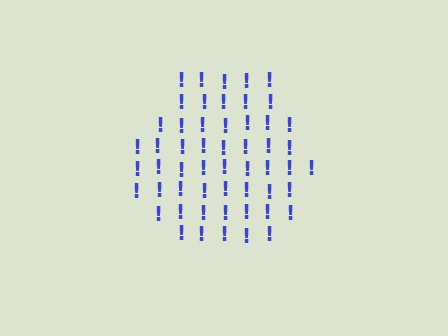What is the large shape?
The large shape is a hexagon.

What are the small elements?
The small elements are exclamation marks.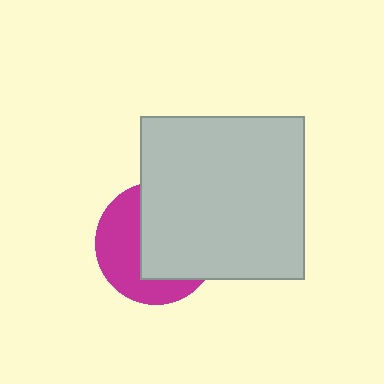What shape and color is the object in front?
The object in front is a light gray square.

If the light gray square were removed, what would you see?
You would see the complete magenta circle.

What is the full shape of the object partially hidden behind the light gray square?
The partially hidden object is a magenta circle.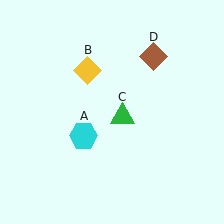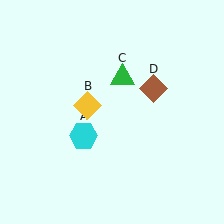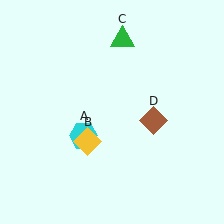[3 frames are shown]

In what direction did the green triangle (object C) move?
The green triangle (object C) moved up.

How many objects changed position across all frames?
3 objects changed position: yellow diamond (object B), green triangle (object C), brown diamond (object D).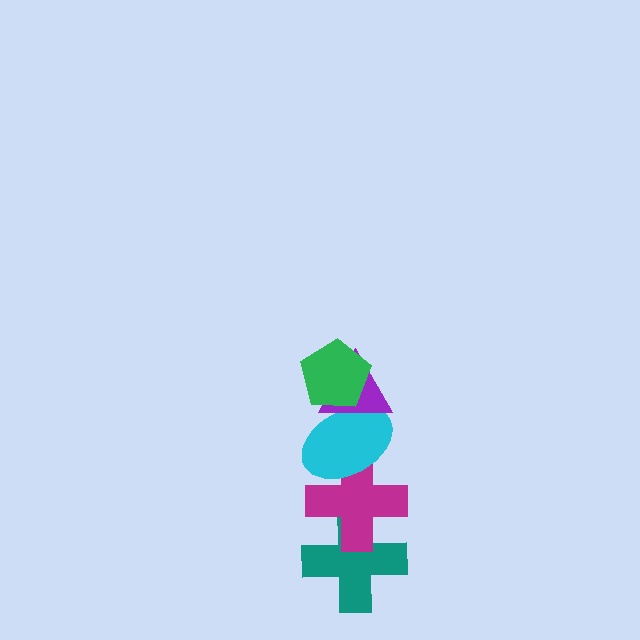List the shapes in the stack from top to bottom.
From top to bottom: the green pentagon, the purple triangle, the cyan ellipse, the magenta cross, the teal cross.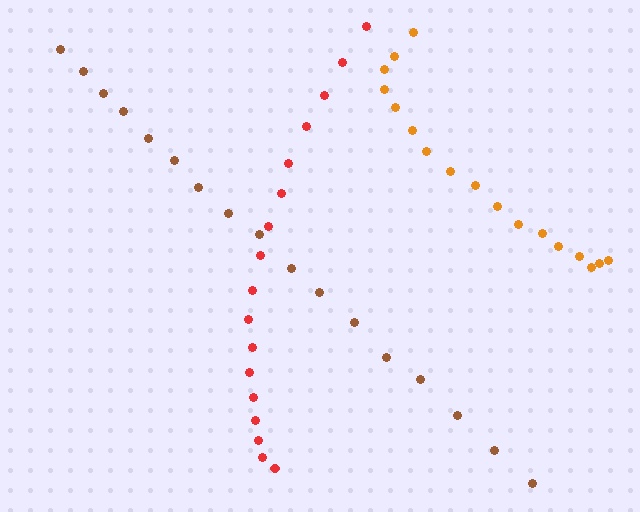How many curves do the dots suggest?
There are 3 distinct paths.